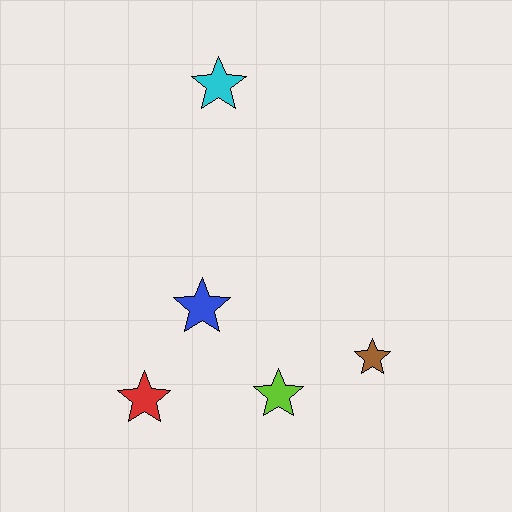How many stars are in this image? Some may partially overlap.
There are 5 stars.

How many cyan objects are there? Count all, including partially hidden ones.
There is 1 cyan object.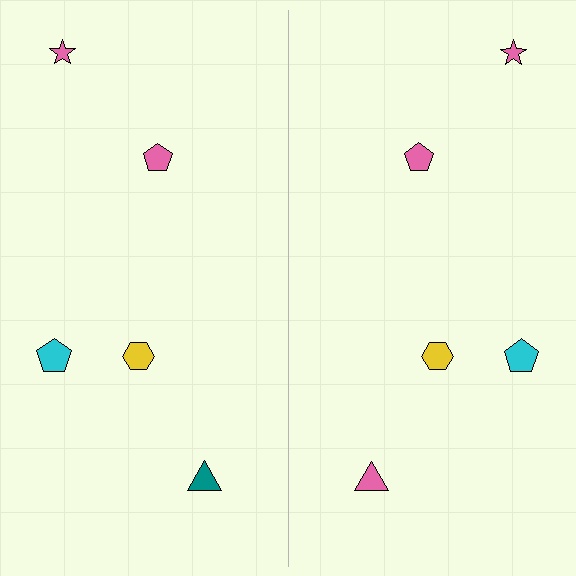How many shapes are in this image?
There are 10 shapes in this image.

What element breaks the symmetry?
The pink triangle on the right side breaks the symmetry — its mirror counterpart is teal.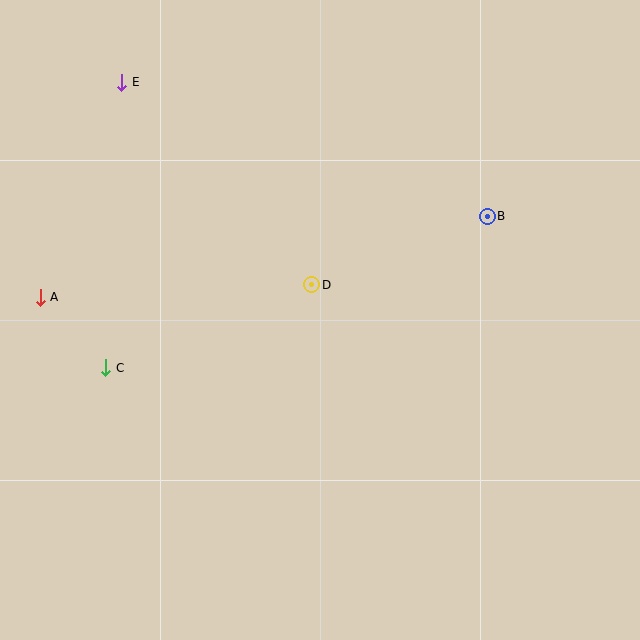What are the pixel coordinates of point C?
Point C is at (106, 368).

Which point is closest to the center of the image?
Point D at (312, 285) is closest to the center.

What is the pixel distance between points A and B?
The distance between A and B is 455 pixels.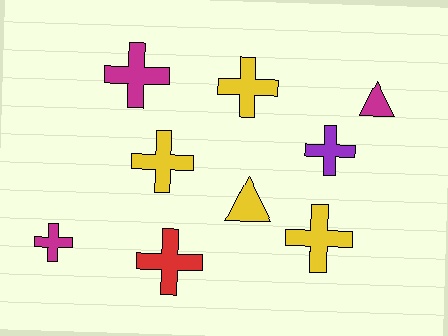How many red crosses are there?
There is 1 red cross.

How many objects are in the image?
There are 9 objects.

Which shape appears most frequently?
Cross, with 7 objects.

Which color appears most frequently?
Yellow, with 4 objects.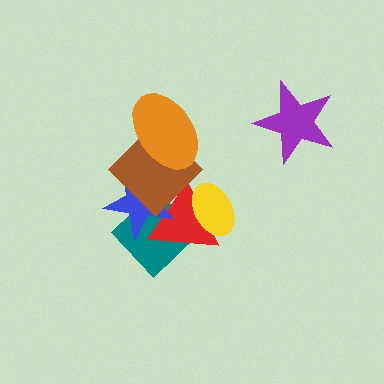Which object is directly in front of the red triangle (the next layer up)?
The yellow ellipse is directly in front of the red triangle.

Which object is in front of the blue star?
The brown diamond is in front of the blue star.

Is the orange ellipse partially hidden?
No, no other shape covers it.